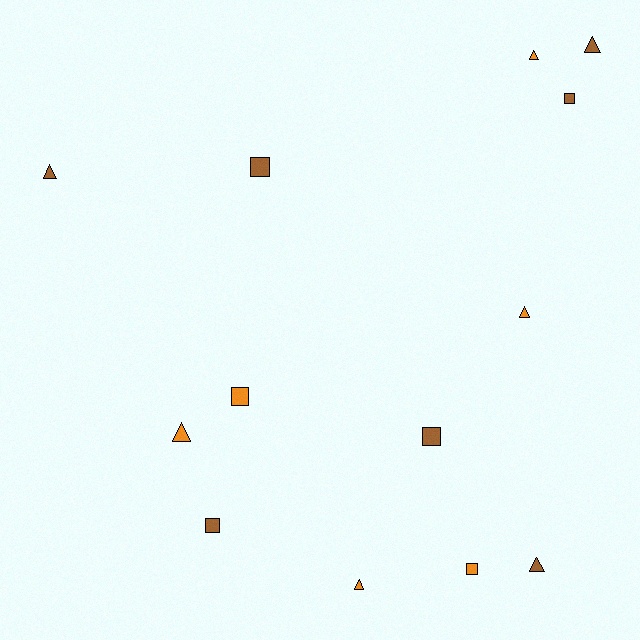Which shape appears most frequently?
Triangle, with 7 objects.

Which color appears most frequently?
Brown, with 7 objects.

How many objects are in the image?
There are 13 objects.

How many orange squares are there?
There are 2 orange squares.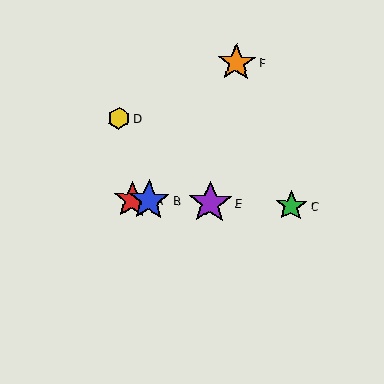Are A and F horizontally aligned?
No, A is at y≈200 and F is at y≈63.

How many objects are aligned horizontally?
4 objects (A, B, C, E) are aligned horizontally.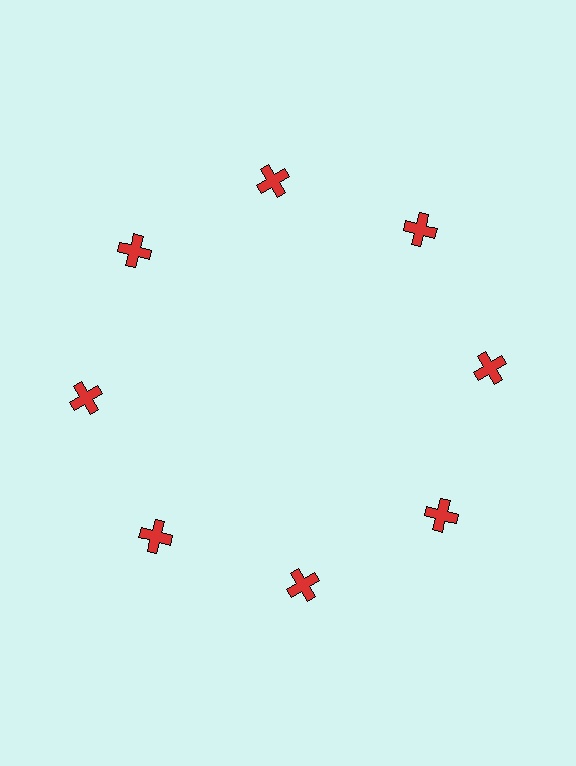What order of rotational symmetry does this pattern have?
This pattern has 8-fold rotational symmetry.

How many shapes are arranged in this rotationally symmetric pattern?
There are 8 shapes, arranged in 8 groups of 1.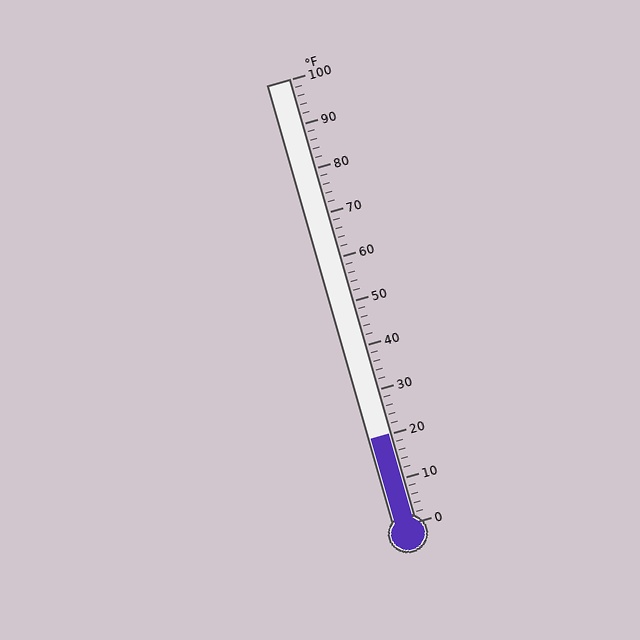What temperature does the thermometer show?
The thermometer shows approximately 20°F.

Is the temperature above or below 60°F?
The temperature is below 60°F.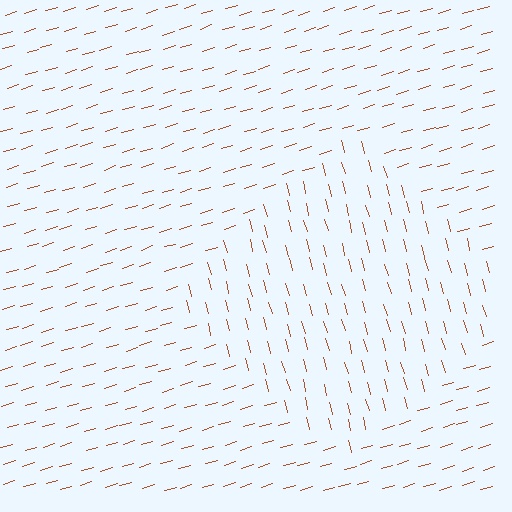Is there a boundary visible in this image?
Yes, there is a texture boundary formed by a change in line orientation.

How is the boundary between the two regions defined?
The boundary is defined purely by a change in line orientation (approximately 88 degrees difference). All lines are the same color and thickness.